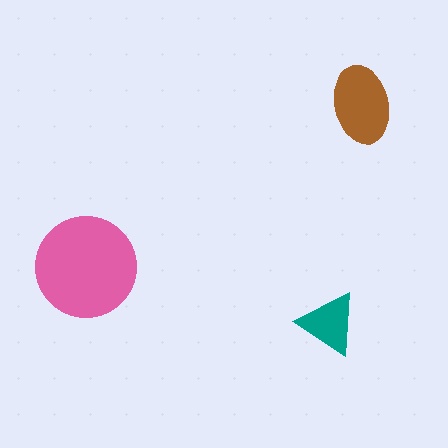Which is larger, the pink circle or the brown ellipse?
The pink circle.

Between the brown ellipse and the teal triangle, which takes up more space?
The brown ellipse.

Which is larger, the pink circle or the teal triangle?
The pink circle.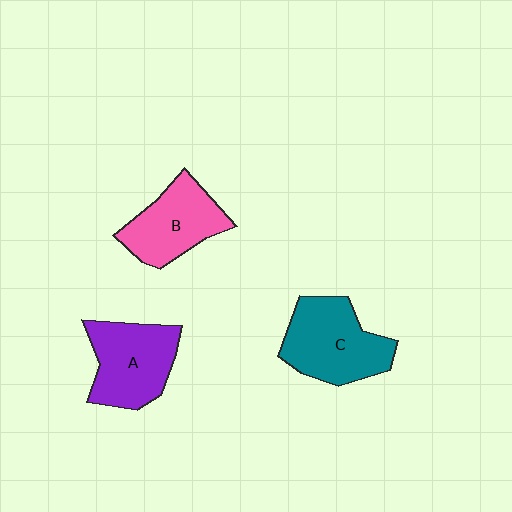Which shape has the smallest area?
Shape B (pink).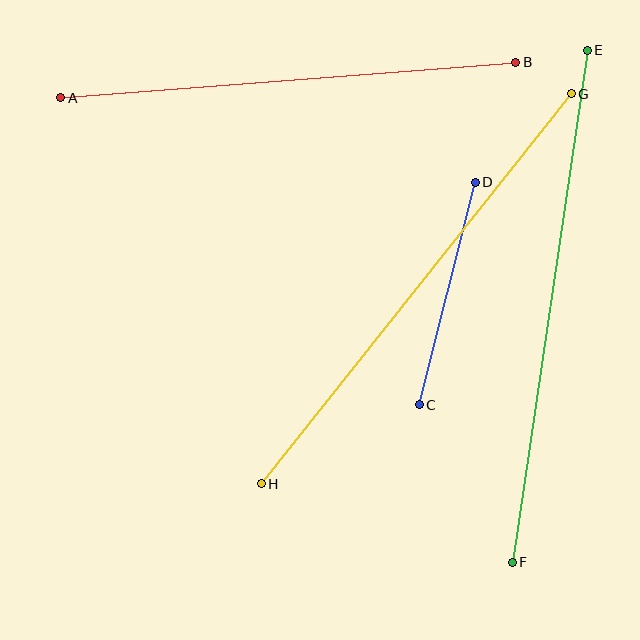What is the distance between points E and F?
The distance is approximately 517 pixels.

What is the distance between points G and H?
The distance is approximately 498 pixels.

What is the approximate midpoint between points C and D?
The midpoint is at approximately (447, 294) pixels.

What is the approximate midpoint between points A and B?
The midpoint is at approximately (288, 80) pixels.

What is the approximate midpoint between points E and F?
The midpoint is at approximately (550, 306) pixels.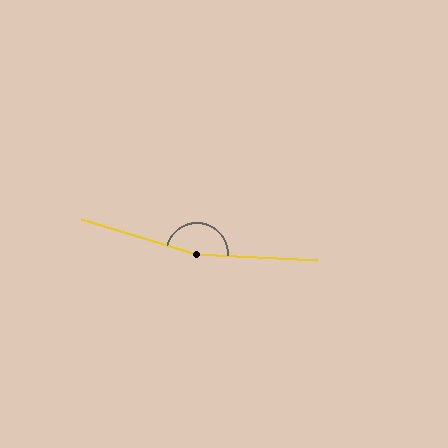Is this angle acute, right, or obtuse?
It is obtuse.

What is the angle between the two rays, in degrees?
Approximately 166 degrees.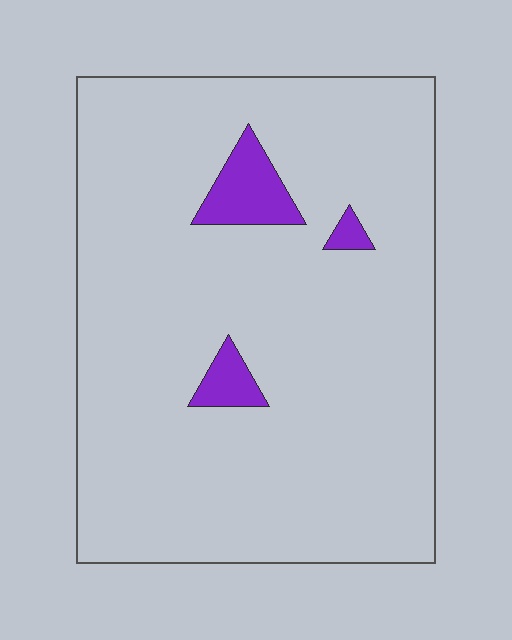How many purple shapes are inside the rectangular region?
3.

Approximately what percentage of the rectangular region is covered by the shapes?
Approximately 5%.